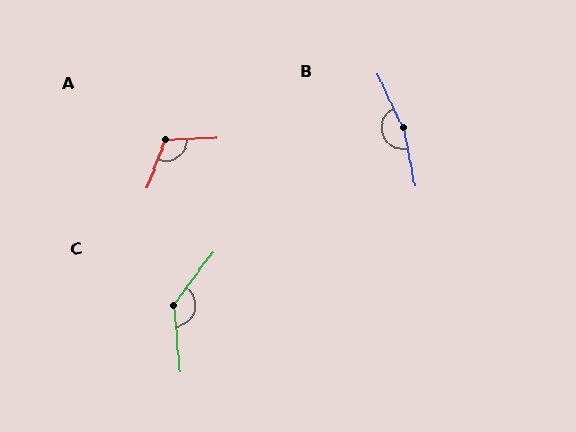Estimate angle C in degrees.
Approximately 138 degrees.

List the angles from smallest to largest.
A (112°), C (138°), B (166°).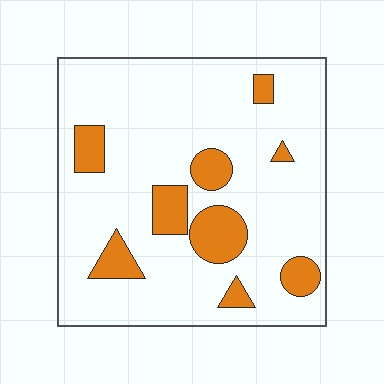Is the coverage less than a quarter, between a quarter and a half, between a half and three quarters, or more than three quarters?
Less than a quarter.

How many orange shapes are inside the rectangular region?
9.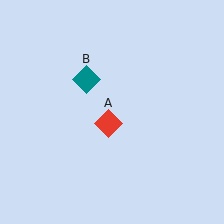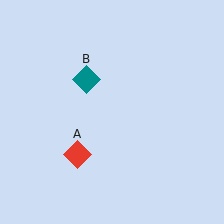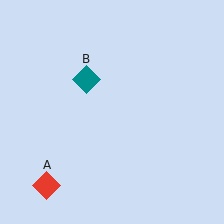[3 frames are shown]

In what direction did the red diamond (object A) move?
The red diamond (object A) moved down and to the left.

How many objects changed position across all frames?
1 object changed position: red diamond (object A).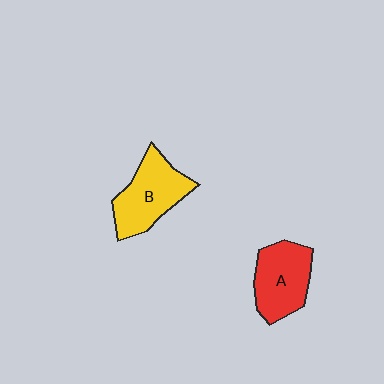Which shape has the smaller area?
Shape A (red).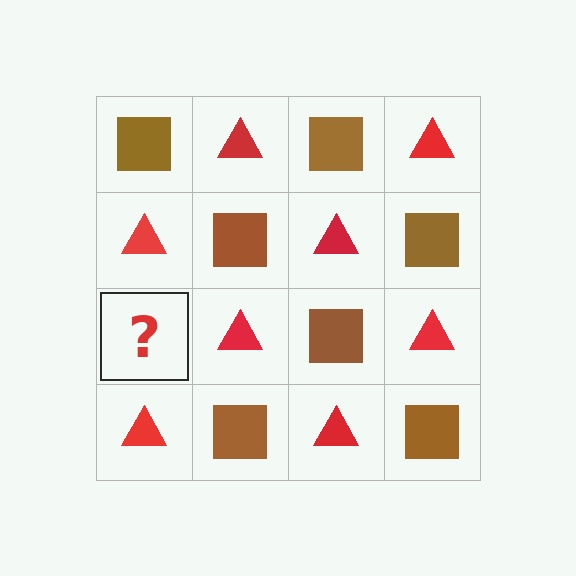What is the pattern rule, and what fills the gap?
The rule is that it alternates brown square and red triangle in a checkerboard pattern. The gap should be filled with a brown square.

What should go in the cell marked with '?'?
The missing cell should contain a brown square.